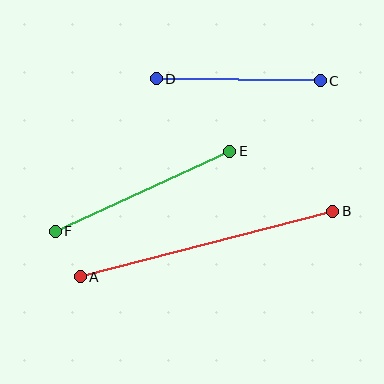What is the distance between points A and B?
The distance is approximately 261 pixels.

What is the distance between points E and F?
The distance is approximately 192 pixels.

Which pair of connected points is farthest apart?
Points A and B are farthest apart.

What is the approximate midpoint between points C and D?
The midpoint is at approximately (238, 80) pixels.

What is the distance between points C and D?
The distance is approximately 164 pixels.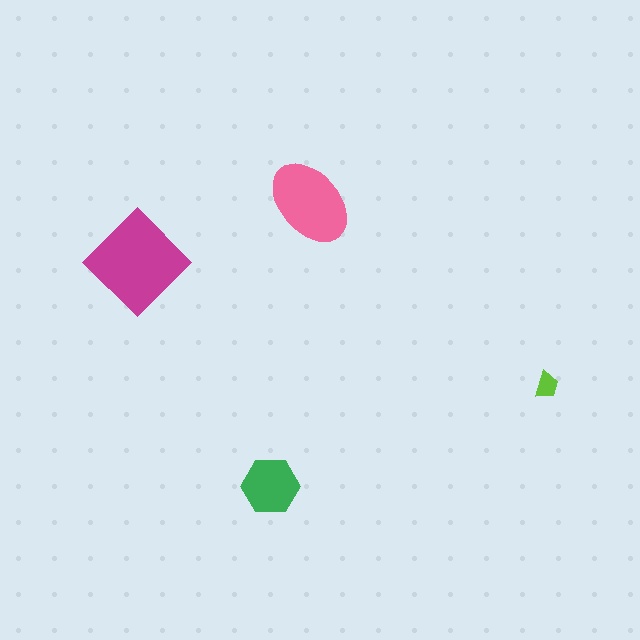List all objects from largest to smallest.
The magenta diamond, the pink ellipse, the green hexagon, the lime trapezoid.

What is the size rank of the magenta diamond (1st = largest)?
1st.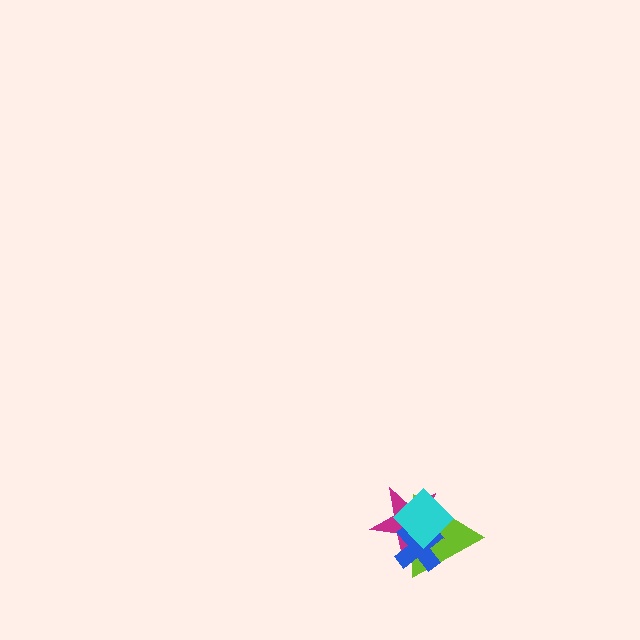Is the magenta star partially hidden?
Yes, it is partially covered by another shape.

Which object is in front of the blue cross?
The cyan diamond is in front of the blue cross.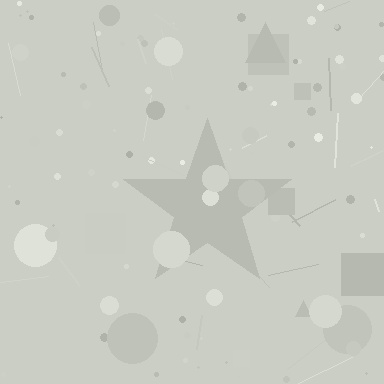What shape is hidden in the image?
A star is hidden in the image.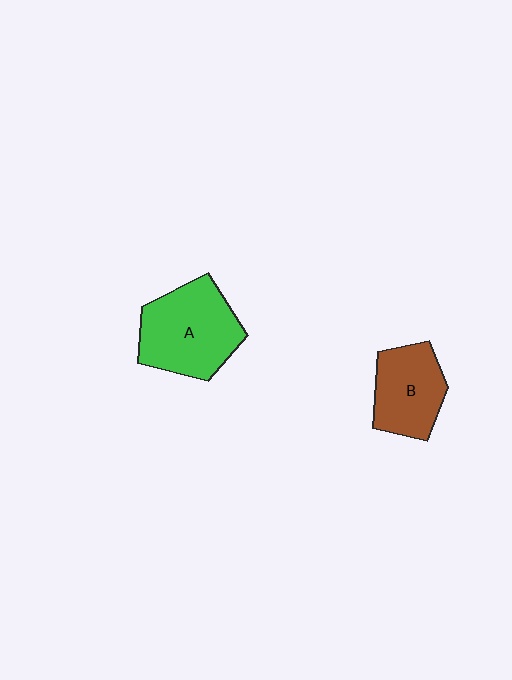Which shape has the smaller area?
Shape B (brown).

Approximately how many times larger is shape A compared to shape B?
Approximately 1.4 times.